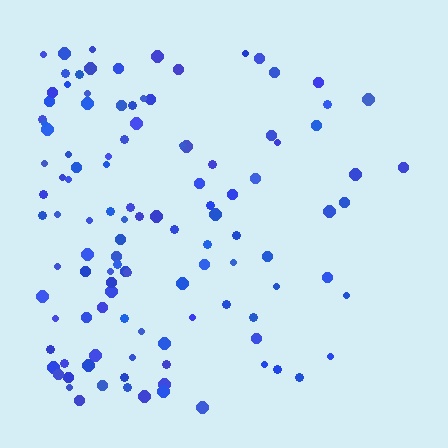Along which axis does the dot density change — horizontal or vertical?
Horizontal.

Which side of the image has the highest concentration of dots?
The left.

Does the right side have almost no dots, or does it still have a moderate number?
Still a moderate number, just noticeably fewer than the left.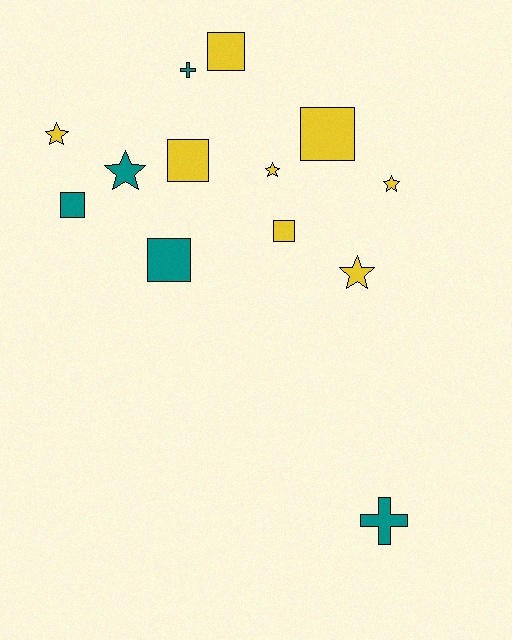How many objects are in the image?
There are 13 objects.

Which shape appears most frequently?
Square, with 6 objects.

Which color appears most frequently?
Yellow, with 8 objects.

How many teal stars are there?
There is 1 teal star.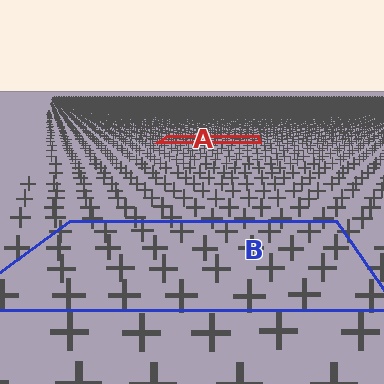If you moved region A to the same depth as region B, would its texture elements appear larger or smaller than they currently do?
They would appear larger. At a closer depth, the same texture elements are projected at a bigger on-screen size.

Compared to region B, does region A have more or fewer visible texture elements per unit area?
Region A has more texture elements per unit area — they are packed more densely because it is farther away.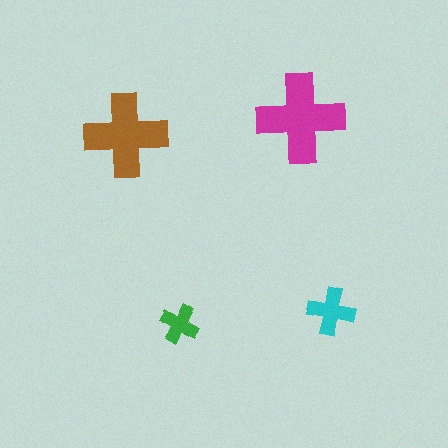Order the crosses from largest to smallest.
the magenta one, the brown one, the cyan one, the green one.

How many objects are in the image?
There are 4 objects in the image.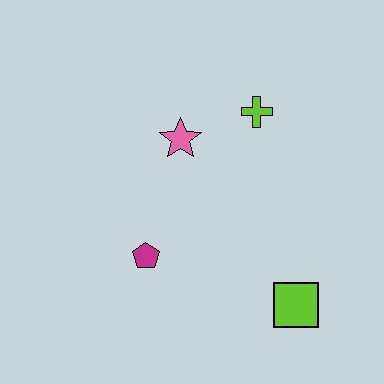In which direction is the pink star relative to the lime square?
The pink star is above the lime square.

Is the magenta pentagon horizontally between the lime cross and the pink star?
No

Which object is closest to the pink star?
The lime cross is closest to the pink star.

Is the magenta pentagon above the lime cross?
No